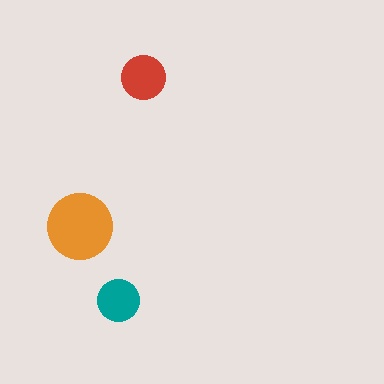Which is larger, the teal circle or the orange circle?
The orange one.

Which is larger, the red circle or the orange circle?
The orange one.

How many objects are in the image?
There are 3 objects in the image.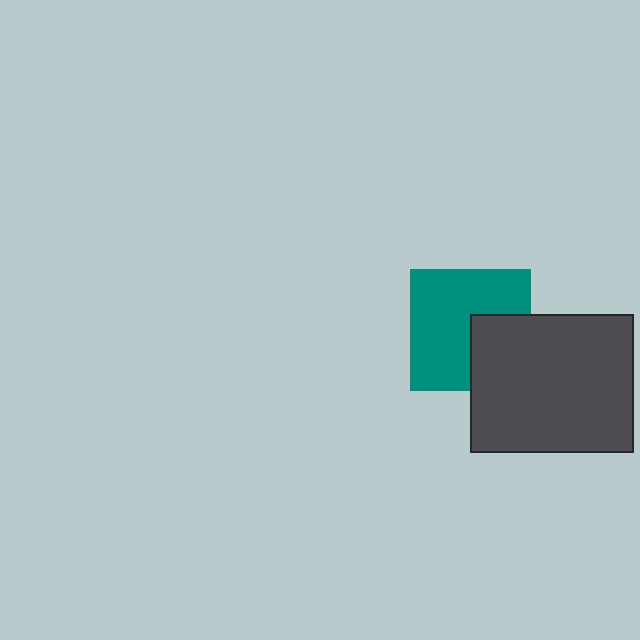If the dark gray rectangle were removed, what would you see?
You would see the complete teal square.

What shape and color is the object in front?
The object in front is a dark gray rectangle.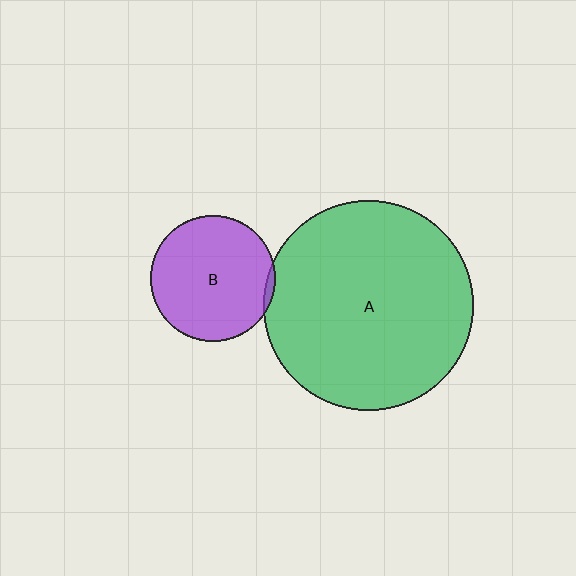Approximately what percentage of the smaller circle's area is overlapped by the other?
Approximately 5%.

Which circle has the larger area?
Circle A (green).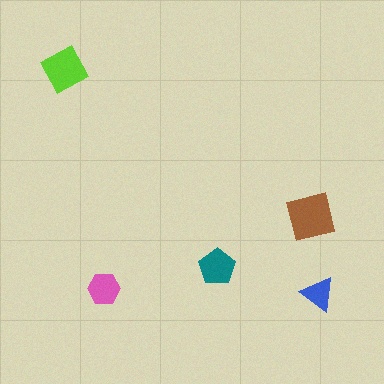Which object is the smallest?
The blue triangle.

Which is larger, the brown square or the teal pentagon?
The brown square.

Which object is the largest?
The brown square.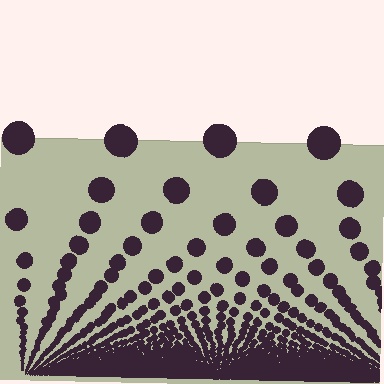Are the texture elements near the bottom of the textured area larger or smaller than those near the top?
Smaller. The gradient is inverted — elements near the bottom are smaller and denser.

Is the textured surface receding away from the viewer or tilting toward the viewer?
The surface appears to tilt toward the viewer. Texture elements get larger and sparser toward the top.